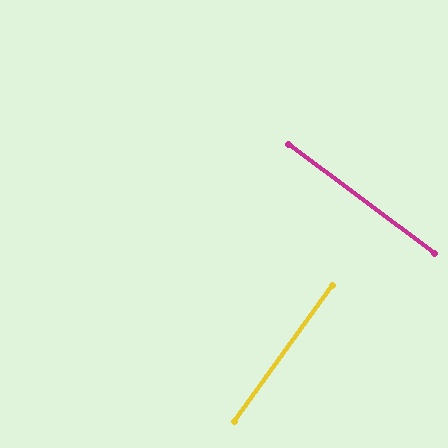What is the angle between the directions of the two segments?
Approximately 89 degrees.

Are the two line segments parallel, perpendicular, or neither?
Perpendicular — they meet at approximately 89°.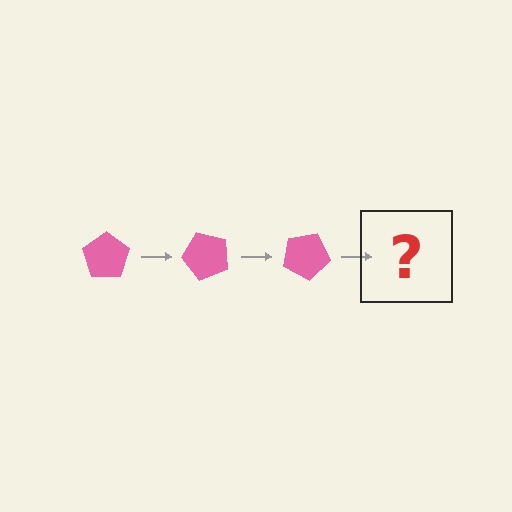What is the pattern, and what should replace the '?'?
The pattern is that the pentagon rotates 50 degrees each step. The '?' should be a pink pentagon rotated 150 degrees.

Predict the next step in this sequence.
The next step is a pink pentagon rotated 150 degrees.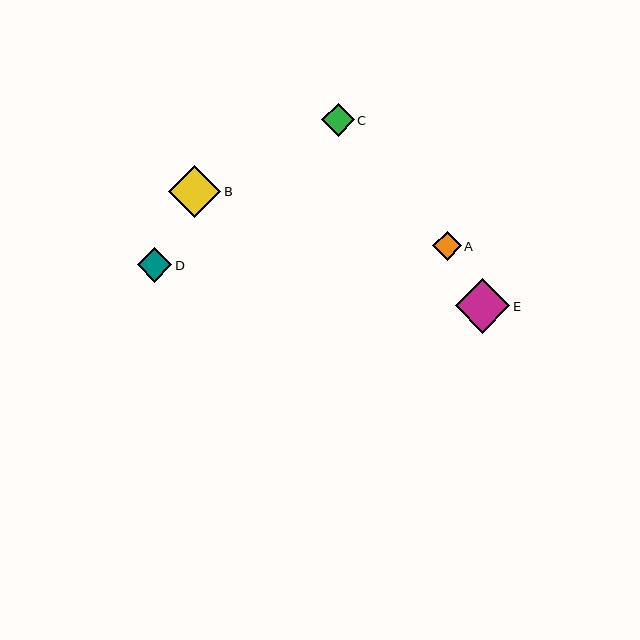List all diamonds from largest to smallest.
From largest to smallest: E, B, D, C, A.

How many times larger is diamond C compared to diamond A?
Diamond C is approximately 1.1 times the size of diamond A.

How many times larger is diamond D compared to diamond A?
Diamond D is approximately 1.2 times the size of diamond A.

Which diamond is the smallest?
Diamond A is the smallest with a size of approximately 29 pixels.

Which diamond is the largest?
Diamond E is the largest with a size of approximately 55 pixels.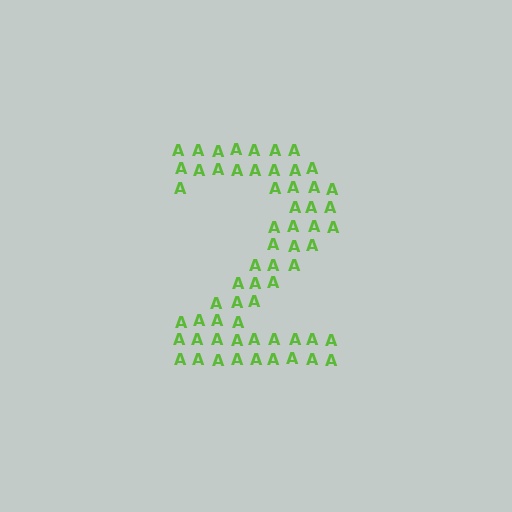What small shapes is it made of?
It is made of small letter A's.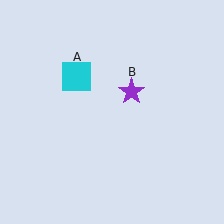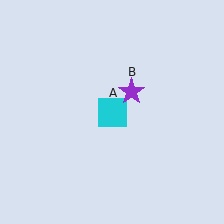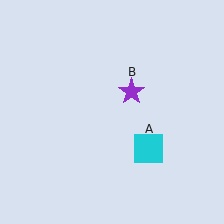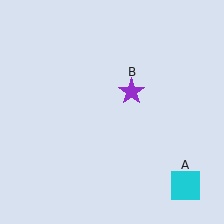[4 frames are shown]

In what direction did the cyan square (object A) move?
The cyan square (object A) moved down and to the right.